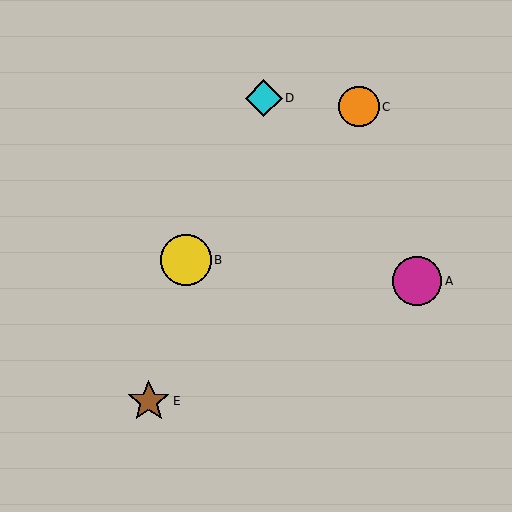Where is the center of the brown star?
The center of the brown star is at (149, 401).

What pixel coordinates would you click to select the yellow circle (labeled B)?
Click at (186, 260) to select the yellow circle B.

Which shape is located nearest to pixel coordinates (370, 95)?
The orange circle (labeled C) at (359, 107) is nearest to that location.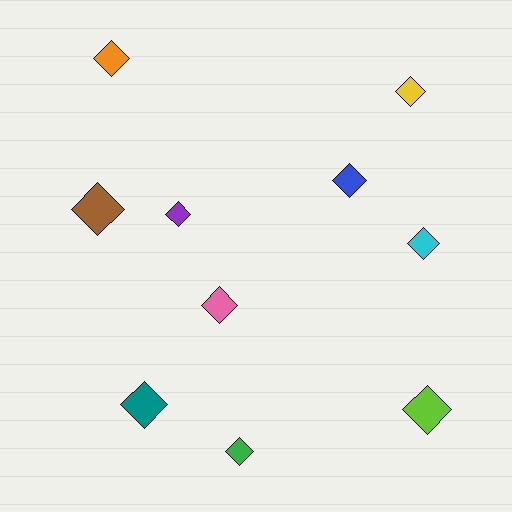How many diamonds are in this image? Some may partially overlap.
There are 10 diamonds.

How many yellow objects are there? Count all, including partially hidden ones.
There is 1 yellow object.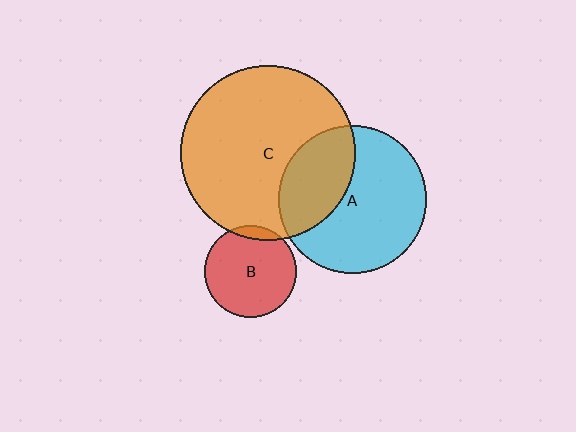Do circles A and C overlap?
Yes.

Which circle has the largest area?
Circle C (orange).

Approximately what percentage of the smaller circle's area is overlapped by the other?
Approximately 35%.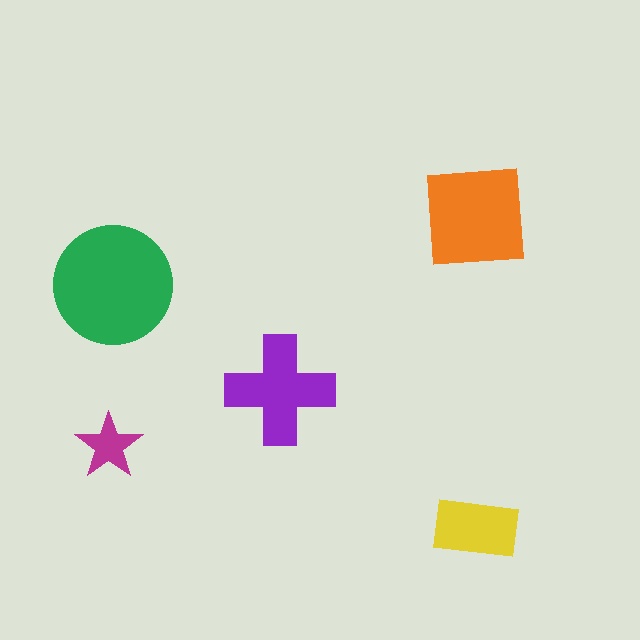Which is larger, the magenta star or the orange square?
The orange square.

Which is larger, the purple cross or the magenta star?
The purple cross.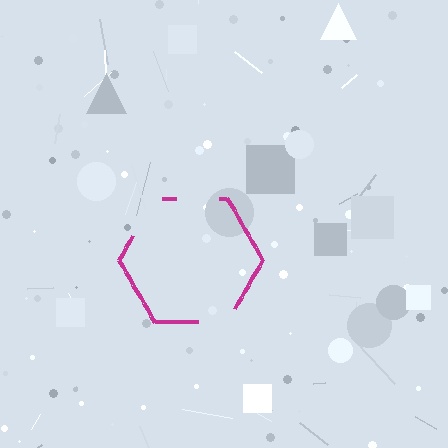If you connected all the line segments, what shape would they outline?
They would outline a hexagon.